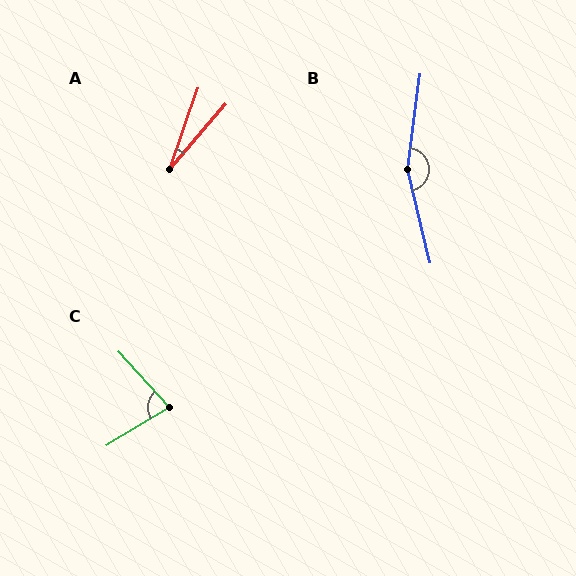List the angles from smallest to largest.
A (22°), C (79°), B (159°).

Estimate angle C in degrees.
Approximately 79 degrees.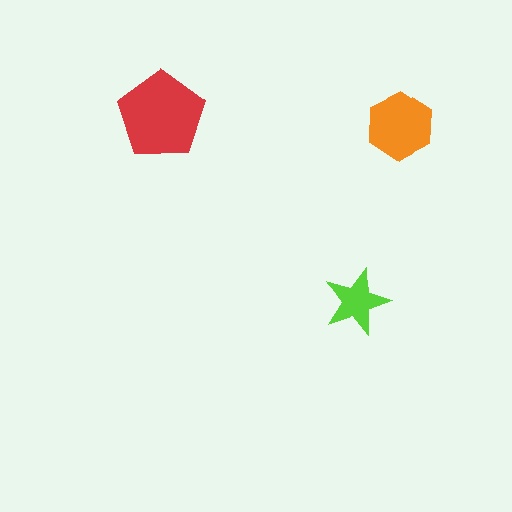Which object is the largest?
The red pentagon.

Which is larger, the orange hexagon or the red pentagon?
The red pentagon.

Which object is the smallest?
The lime star.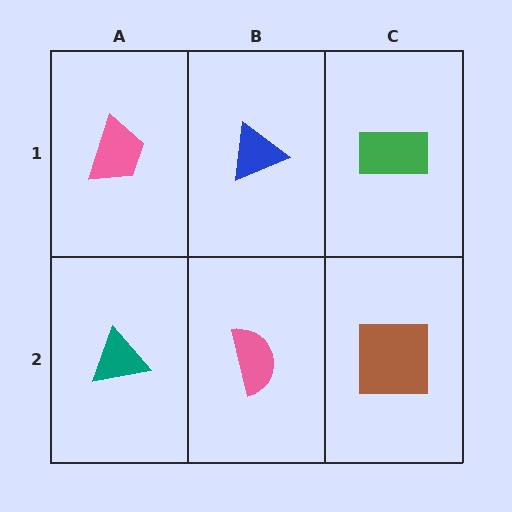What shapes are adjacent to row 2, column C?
A green rectangle (row 1, column C), a pink semicircle (row 2, column B).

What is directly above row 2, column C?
A green rectangle.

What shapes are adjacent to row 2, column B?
A blue triangle (row 1, column B), a teal triangle (row 2, column A), a brown square (row 2, column C).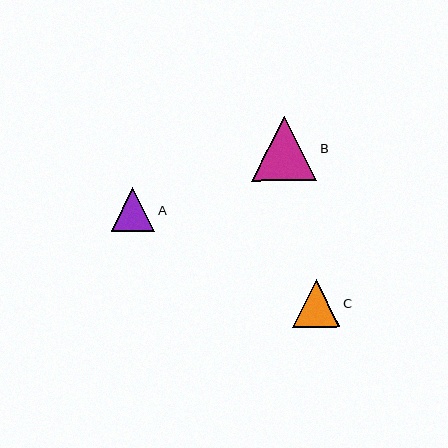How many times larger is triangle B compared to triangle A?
Triangle B is approximately 1.5 times the size of triangle A.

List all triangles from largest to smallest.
From largest to smallest: B, C, A.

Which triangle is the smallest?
Triangle A is the smallest with a size of approximately 44 pixels.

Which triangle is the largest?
Triangle B is the largest with a size of approximately 65 pixels.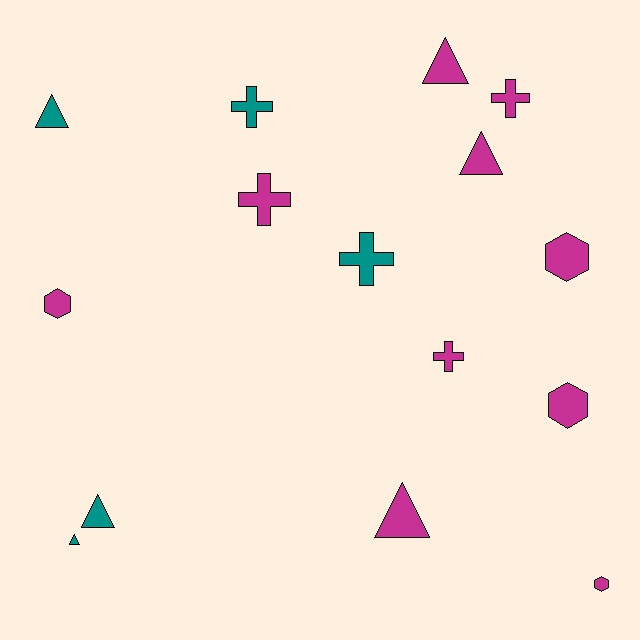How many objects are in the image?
There are 15 objects.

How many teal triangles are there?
There are 3 teal triangles.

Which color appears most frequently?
Magenta, with 10 objects.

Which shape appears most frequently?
Triangle, with 6 objects.